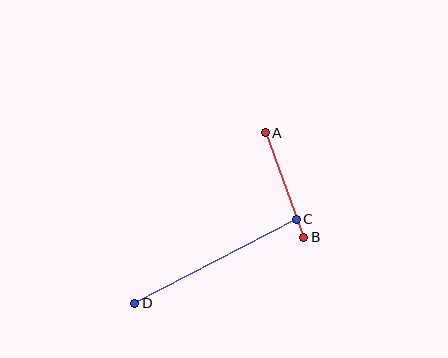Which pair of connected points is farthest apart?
Points C and D are farthest apart.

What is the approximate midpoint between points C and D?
The midpoint is at approximately (216, 261) pixels.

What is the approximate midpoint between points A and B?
The midpoint is at approximately (285, 185) pixels.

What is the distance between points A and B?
The distance is approximately 112 pixels.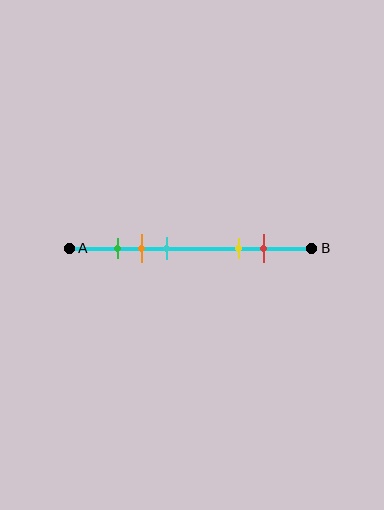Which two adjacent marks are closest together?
The green and orange marks are the closest adjacent pair.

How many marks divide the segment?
There are 5 marks dividing the segment.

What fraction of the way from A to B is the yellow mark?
The yellow mark is approximately 70% (0.7) of the way from A to B.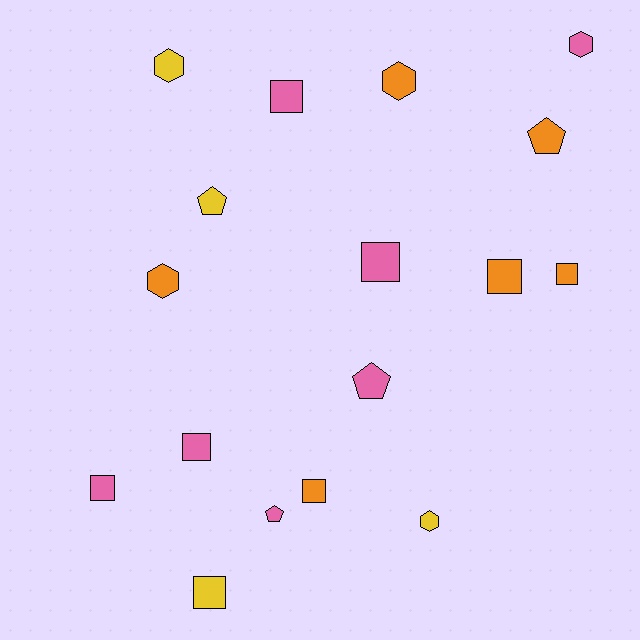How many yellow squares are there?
There is 1 yellow square.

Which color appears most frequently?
Pink, with 7 objects.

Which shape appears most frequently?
Square, with 8 objects.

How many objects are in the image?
There are 17 objects.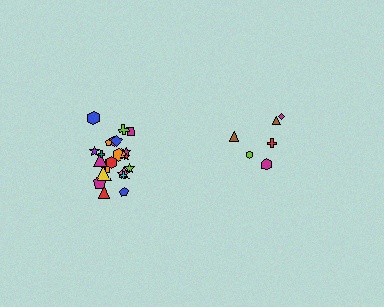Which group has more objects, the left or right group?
The left group.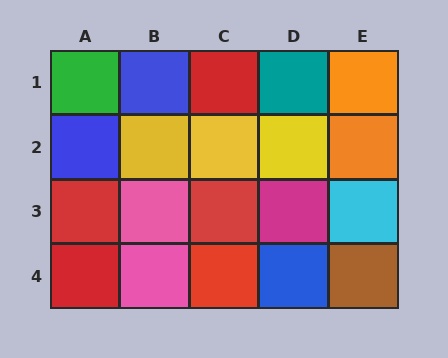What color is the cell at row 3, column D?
Magenta.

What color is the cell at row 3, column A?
Red.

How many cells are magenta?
1 cell is magenta.